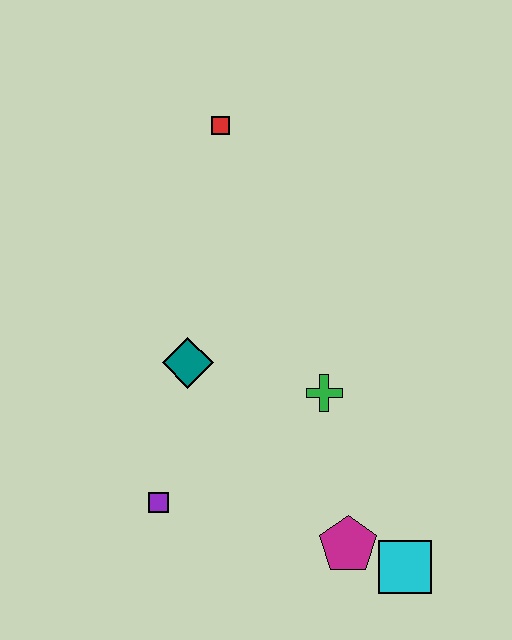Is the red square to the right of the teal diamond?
Yes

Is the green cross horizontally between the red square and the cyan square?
Yes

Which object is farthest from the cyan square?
The red square is farthest from the cyan square.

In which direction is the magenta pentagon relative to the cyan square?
The magenta pentagon is to the left of the cyan square.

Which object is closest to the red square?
The teal diamond is closest to the red square.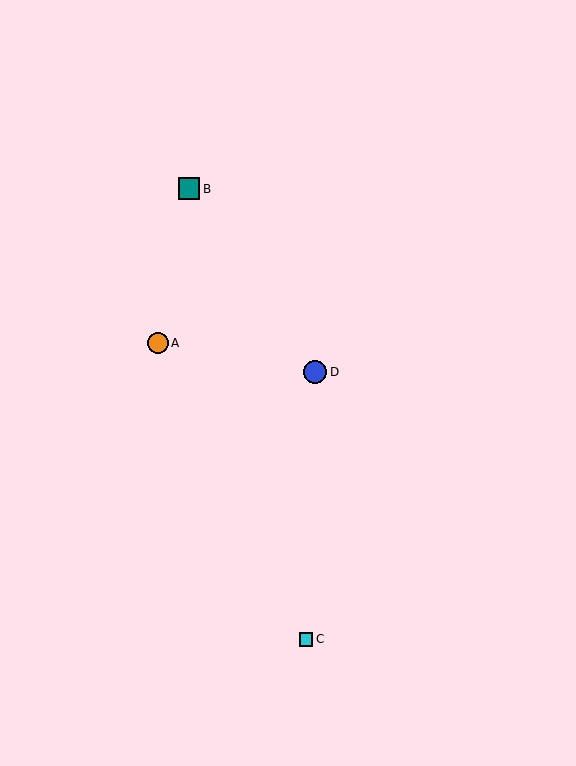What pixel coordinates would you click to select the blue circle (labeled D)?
Click at (315, 372) to select the blue circle D.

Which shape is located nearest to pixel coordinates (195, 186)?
The teal square (labeled B) at (189, 189) is nearest to that location.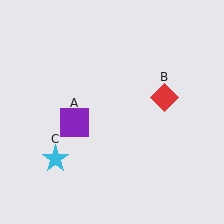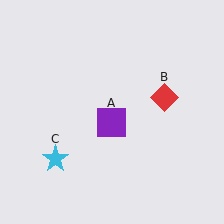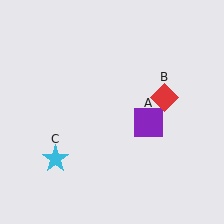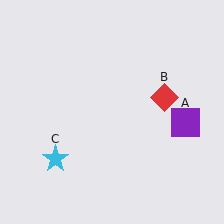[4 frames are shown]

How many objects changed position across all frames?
1 object changed position: purple square (object A).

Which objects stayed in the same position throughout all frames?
Red diamond (object B) and cyan star (object C) remained stationary.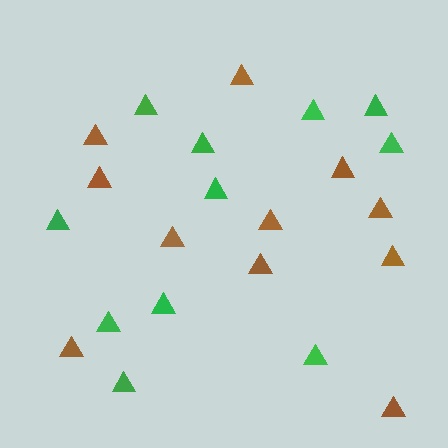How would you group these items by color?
There are 2 groups: one group of brown triangles (11) and one group of green triangles (11).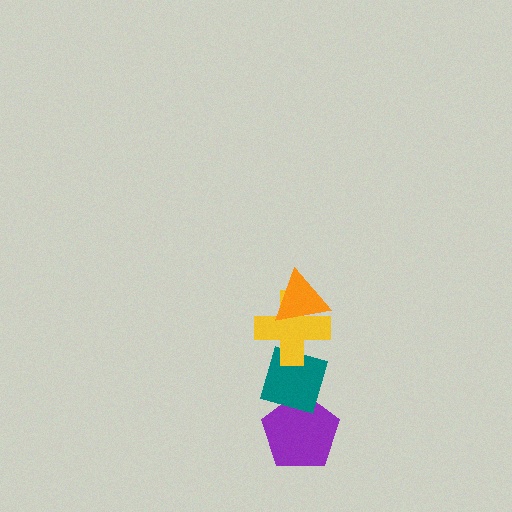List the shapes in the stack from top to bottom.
From top to bottom: the orange triangle, the yellow cross, the teal diamond, the purple pentagon.